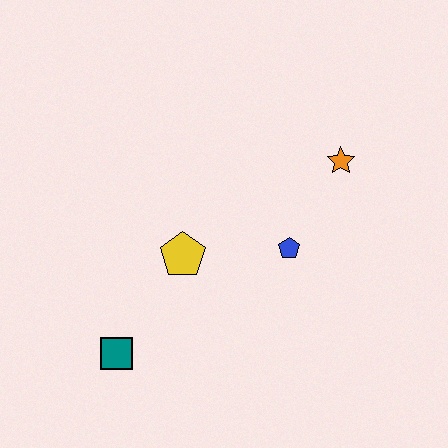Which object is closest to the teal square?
The yellow pentagon is closest to the teal square.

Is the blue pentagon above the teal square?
Yes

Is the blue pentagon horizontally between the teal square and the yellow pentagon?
No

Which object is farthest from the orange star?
The teal square is farthest from the orange star.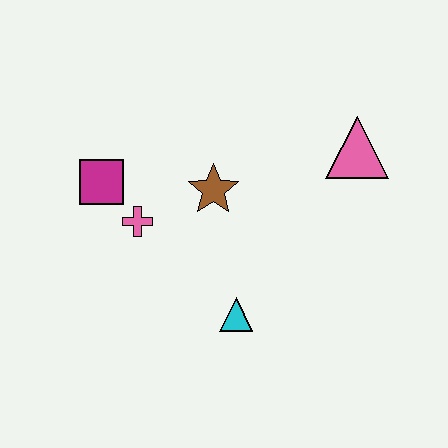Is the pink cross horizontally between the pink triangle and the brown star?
No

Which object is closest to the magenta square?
The pink cross is closest to the magenta square.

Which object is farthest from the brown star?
The pink triangle is farthest from the brown star.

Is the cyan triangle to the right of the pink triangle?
No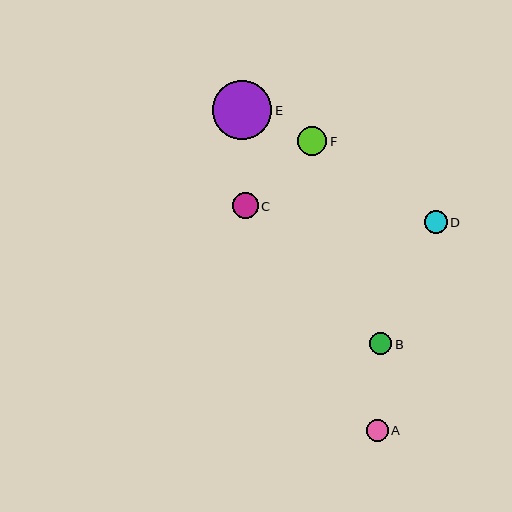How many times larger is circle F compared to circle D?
Circle F is approximately 1.3 times the size of circle D.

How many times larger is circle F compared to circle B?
Circle F is approximately 1.3 times the size of circle B.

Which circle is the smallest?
Circle B is the smallest with a size of approximately 22 pixels.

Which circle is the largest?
Circle E is the largest with a size of approximately 59 pixels.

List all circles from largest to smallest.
From largest to smallest: E, F, C, D, A, B.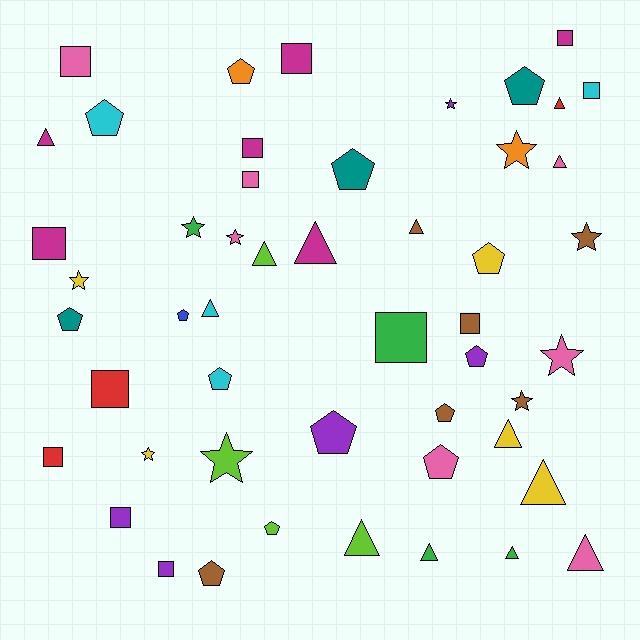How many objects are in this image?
There are 50 objects.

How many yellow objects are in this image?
There are 5 yellow objects.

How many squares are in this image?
There are 13 squares.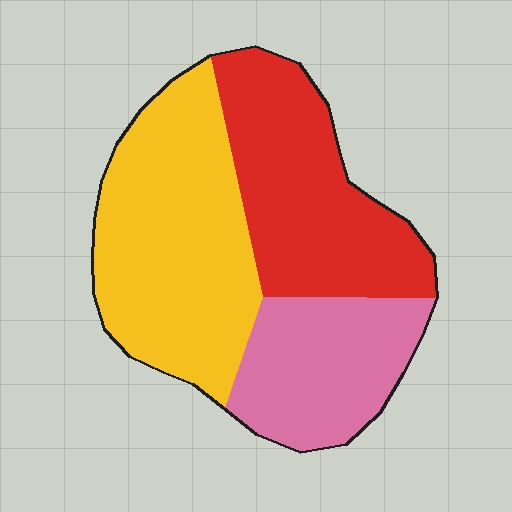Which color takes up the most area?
Yellow, at roughly 40%.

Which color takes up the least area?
Pink, at roughly 25%.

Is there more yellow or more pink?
Yellow.